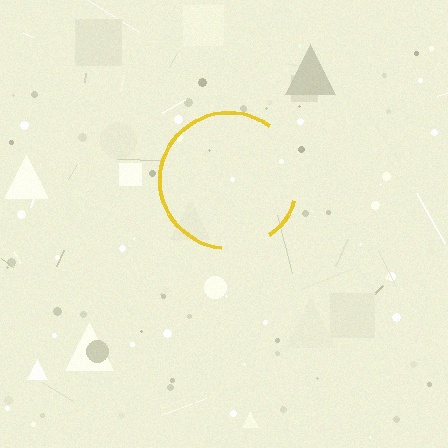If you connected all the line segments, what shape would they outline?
They would outline a circle.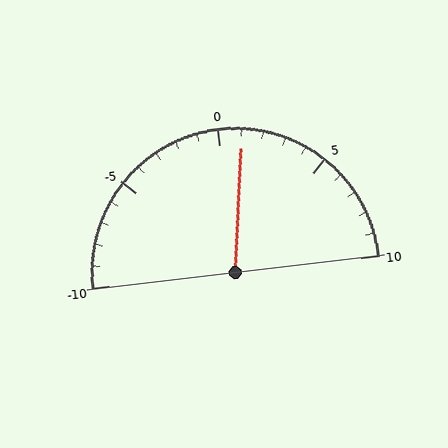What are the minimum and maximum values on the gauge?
The gauge ranges from -10 to 10.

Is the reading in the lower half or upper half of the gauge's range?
The reading is in the upper half of the range (-10 to 10).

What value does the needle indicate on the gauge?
The needle indicates approximately 1.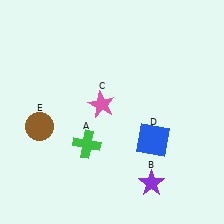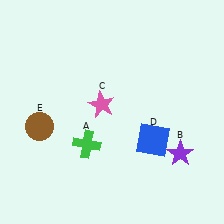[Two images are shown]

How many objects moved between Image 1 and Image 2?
1 object moved between the two images.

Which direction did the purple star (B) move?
The purple star (B) moved up.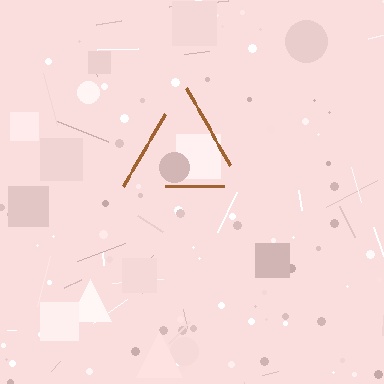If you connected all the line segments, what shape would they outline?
They would outline a triangle.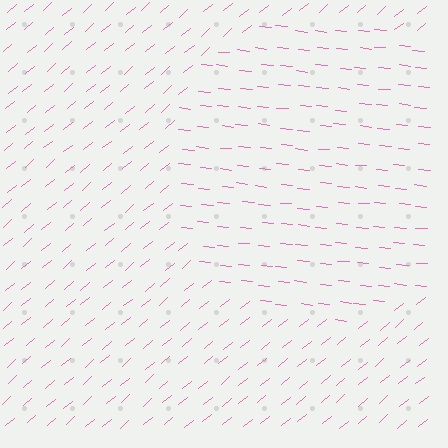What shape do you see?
I see a circle.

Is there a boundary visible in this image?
Yes, there is a texture boundary formed by a change in line orientation.